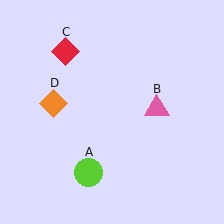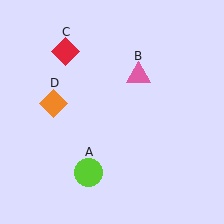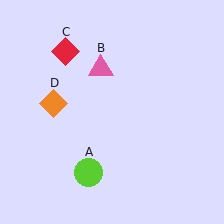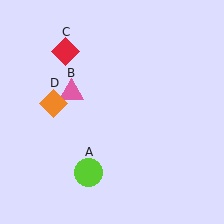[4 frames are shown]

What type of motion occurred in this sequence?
The pink triangle (object B) rotated counterclockwise around the center of the scene.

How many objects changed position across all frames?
1 object changed position: pink triangle (object B).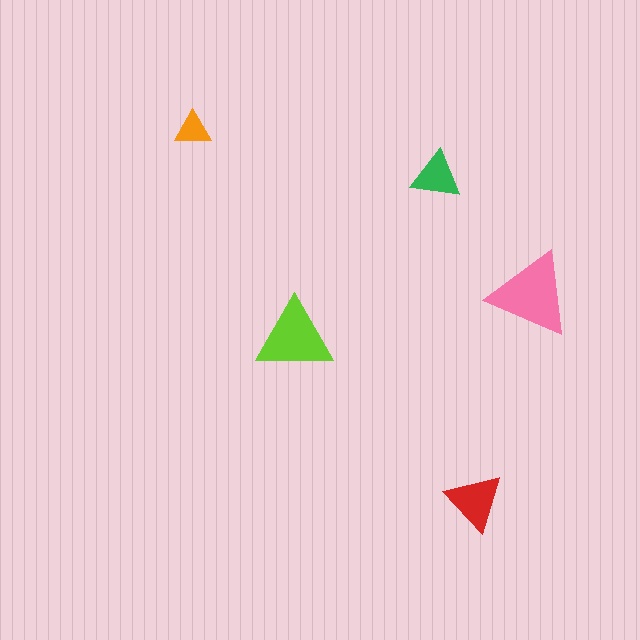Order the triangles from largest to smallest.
the pink one, the lime one, the red one, the green one, the orange one.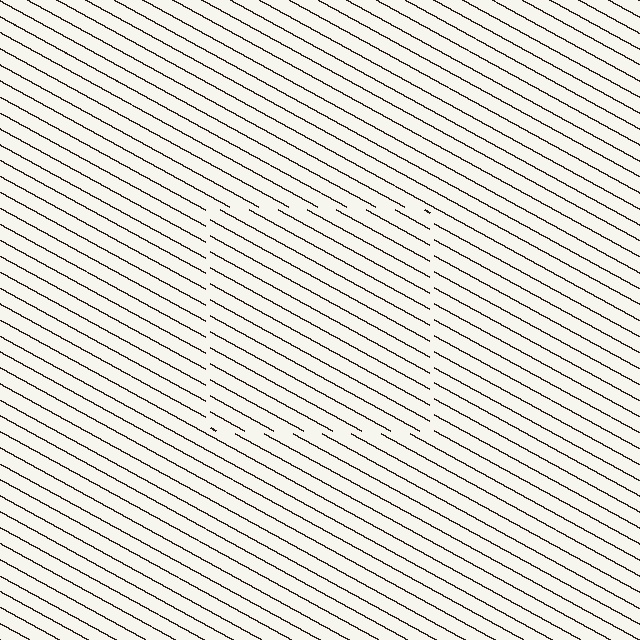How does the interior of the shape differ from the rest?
The interior of the shape contains the same grating, shifted by half a period — the contour is defined by the phase discontinuity where line-ends from the inner and outer gratings abut.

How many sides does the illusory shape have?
4 sides — the line-ends trace a square.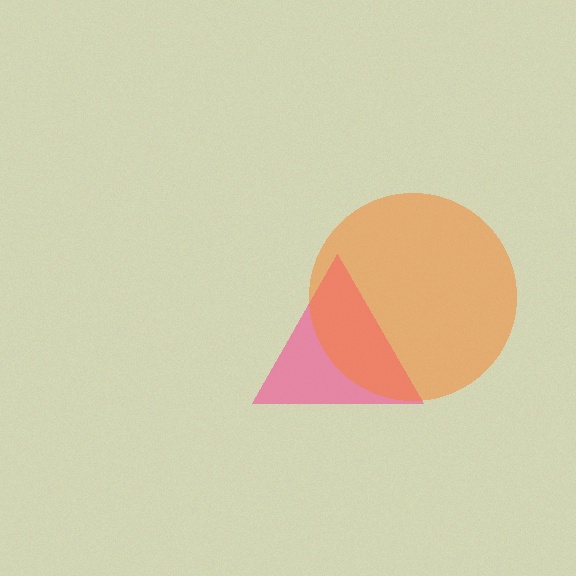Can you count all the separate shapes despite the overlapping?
Yes, there are 2 separate shapes.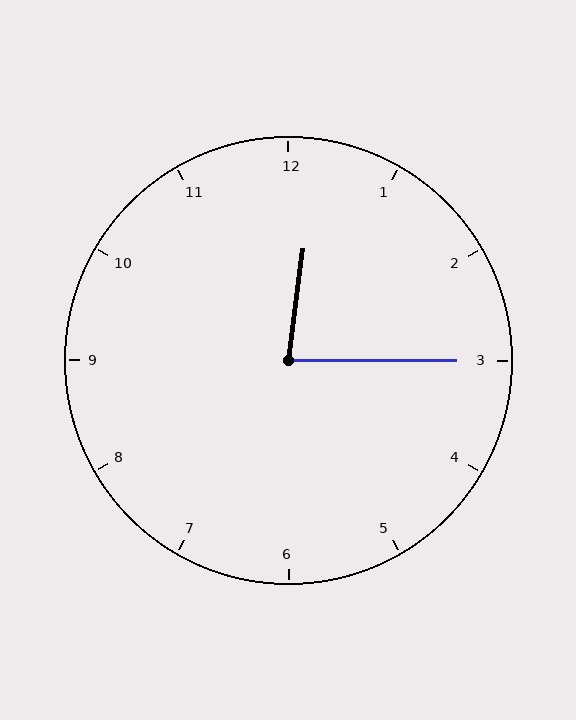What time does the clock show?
12:15.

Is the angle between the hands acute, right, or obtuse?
It is acute.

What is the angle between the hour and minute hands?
Approximately 82 degrees.